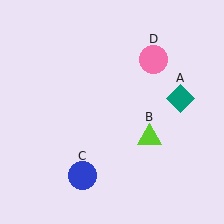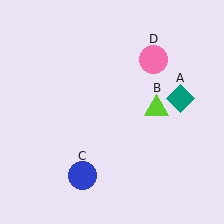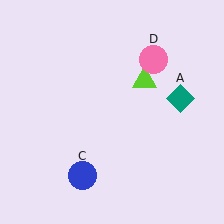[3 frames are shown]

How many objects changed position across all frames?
1 object changed position: lime triangle (object B).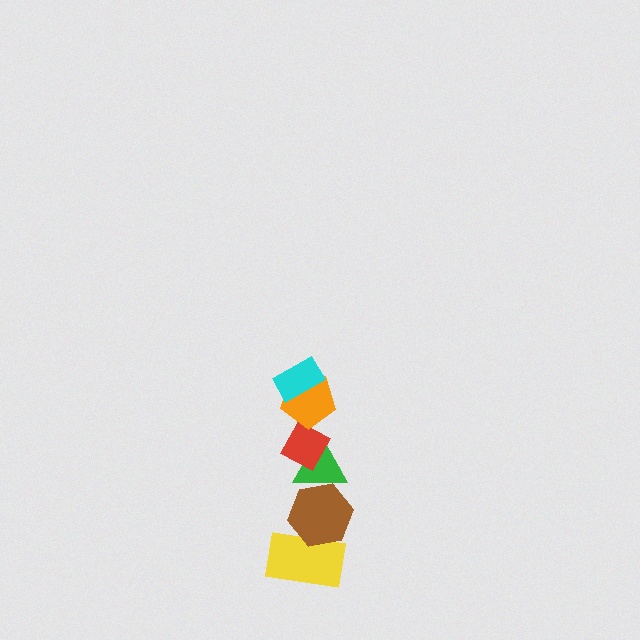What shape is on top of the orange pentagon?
The cyan rectangle is on top of the orange pentagon.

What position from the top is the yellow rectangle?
The yellow rectangle is 6th from the top.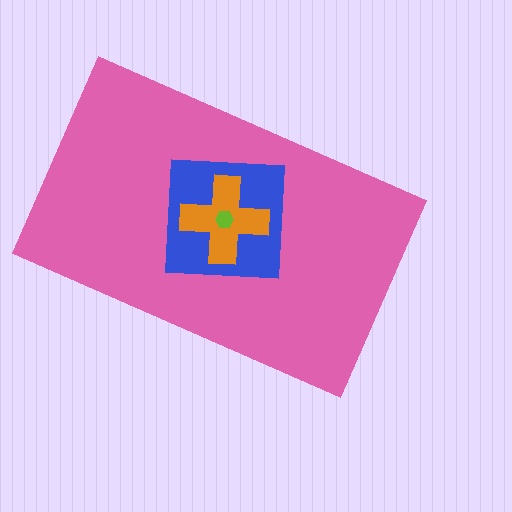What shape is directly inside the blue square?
The orange cross.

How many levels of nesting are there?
4.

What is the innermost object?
The lime hexagon.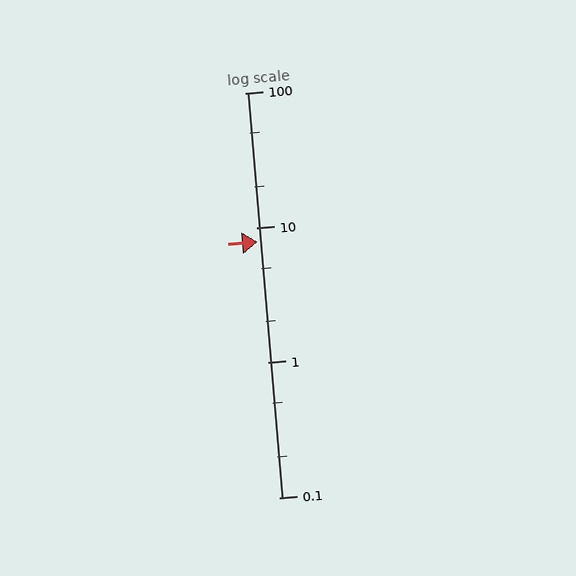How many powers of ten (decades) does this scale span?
The scale spans 3 decades, from 0.1 to 100.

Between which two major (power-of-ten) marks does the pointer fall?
The pointer is between 1 and 10.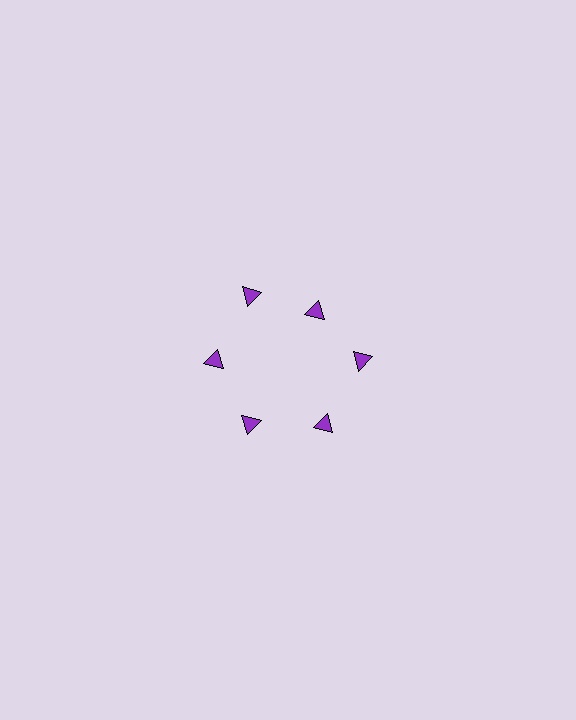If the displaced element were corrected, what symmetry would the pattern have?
It would have 6-fold rotational symmetry — the pattern would map onto itself every 60 degrees.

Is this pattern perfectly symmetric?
No. The 6 purple triangles are arranged in a ring, but one element near the 1 o'clock position is pulled inward toward the center, breaking the 6-fold rotational symmetry.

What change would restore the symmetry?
The symmetry would be restored by moving it outward, back onto the ring so that all 6 triangles sit at equal angles and equal distance from the center.